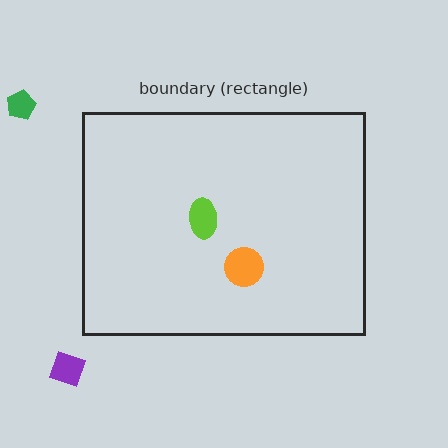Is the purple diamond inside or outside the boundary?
Outside.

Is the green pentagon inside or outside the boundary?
Outside.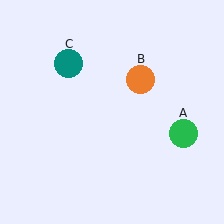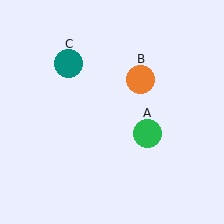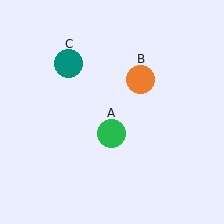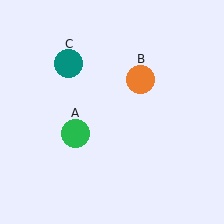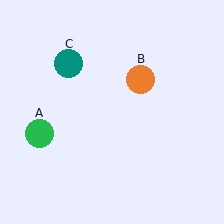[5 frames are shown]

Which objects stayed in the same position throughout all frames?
Orange circle (object B) and teal circle (object C) remained stationary.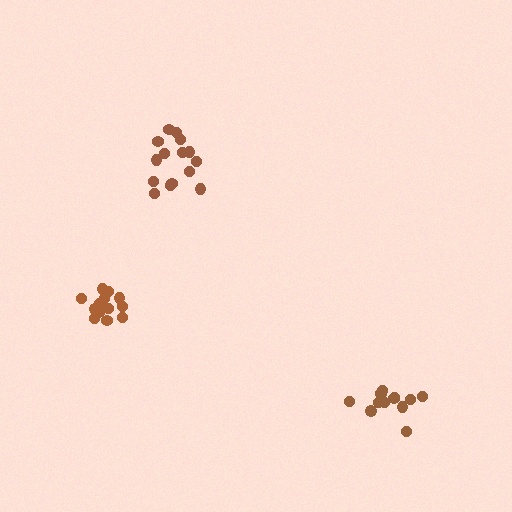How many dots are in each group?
Group 1: 15 dots, Group 2: 13 dots, Group 3: 12 dots (40 total).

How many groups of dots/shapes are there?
There are 3 groups.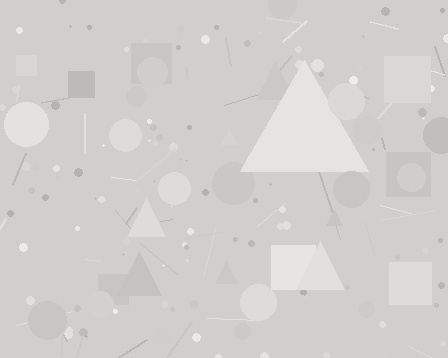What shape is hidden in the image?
A triangle is hidden in the image.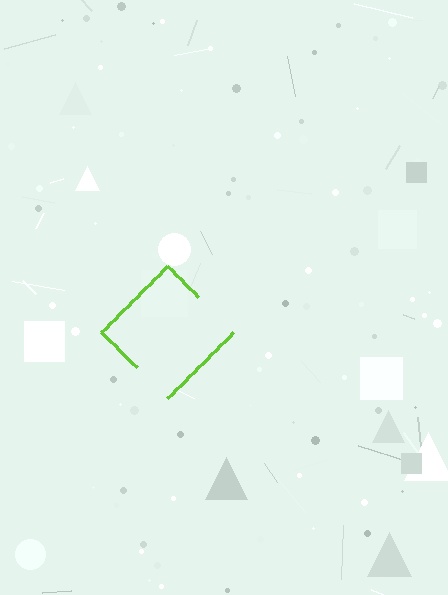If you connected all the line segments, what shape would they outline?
They would outline a diamond.